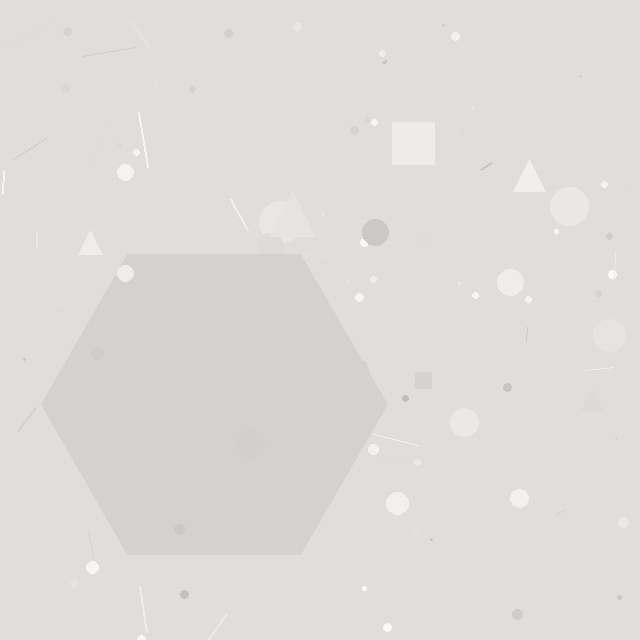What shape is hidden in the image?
A hexagon is hidden in the image.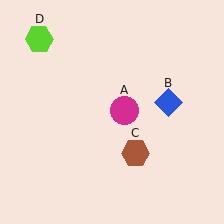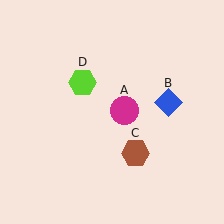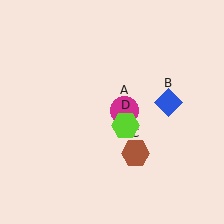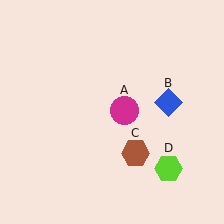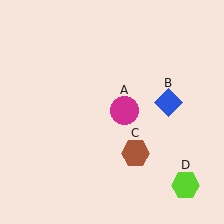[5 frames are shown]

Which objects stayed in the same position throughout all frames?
Magenta circle (object A) and blue diamond (object B) and brown hexagon (object C) remained stationary.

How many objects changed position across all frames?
1 object changed position: lime hexagon (object D).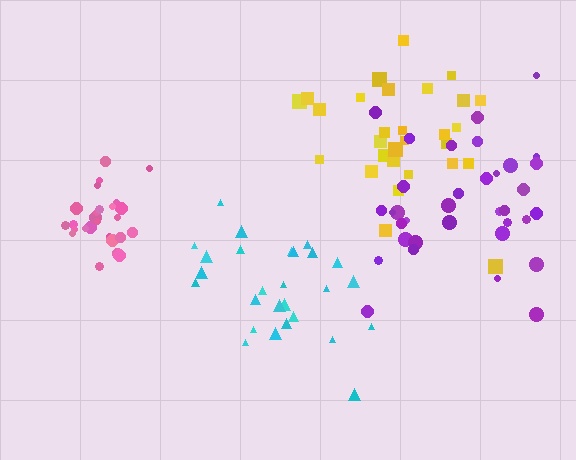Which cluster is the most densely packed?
Pink.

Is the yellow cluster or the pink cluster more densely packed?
Pink.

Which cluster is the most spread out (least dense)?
Purple.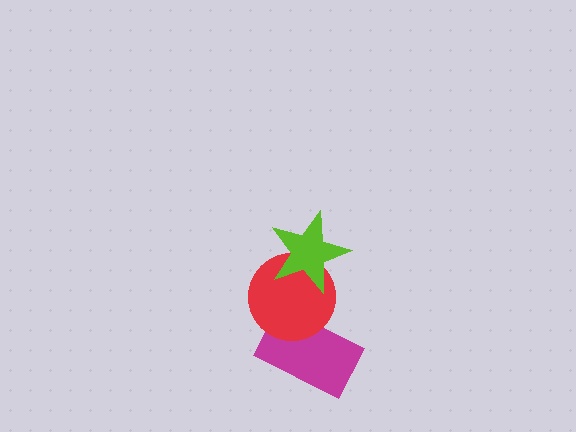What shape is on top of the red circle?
The lime star is on top of the red circle.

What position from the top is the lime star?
The lime star is 1st from the top.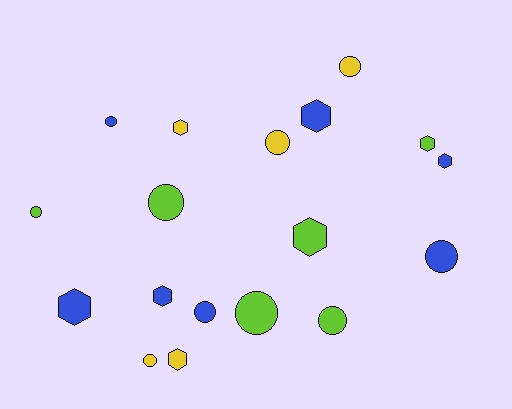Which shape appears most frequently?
Circle, with 10 objects.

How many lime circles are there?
There are 4 lime circles.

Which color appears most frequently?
Blue, with 7 objects.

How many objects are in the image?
There are 18 objects.